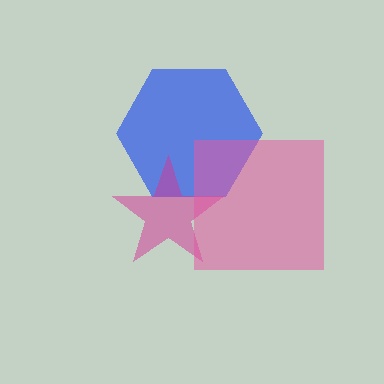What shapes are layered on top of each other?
The layered shapes are: a blue hexagon, a magenta star, a pink square.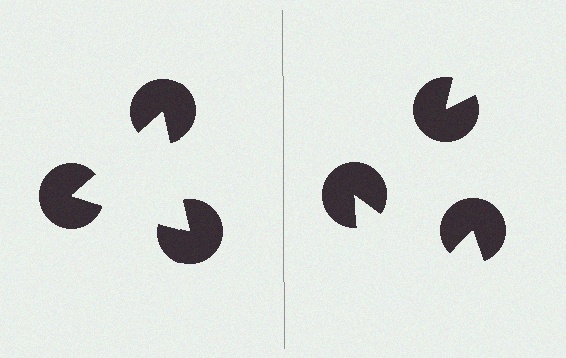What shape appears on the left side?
An illusory triangle.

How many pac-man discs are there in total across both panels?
6 — 3 on each side.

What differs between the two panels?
The pac-man discs are positioned identically on both sides; only the wedge orientations differ. On the left they align to a triangle; on the right they are misaligned.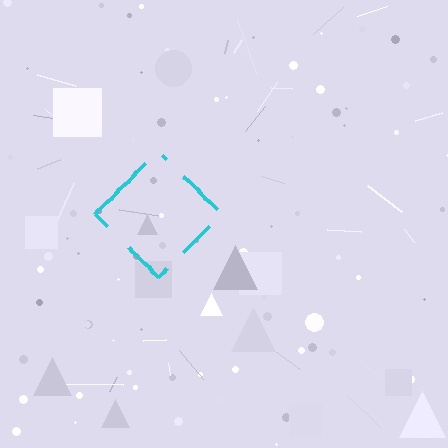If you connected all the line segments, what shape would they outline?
They would outline a diamond.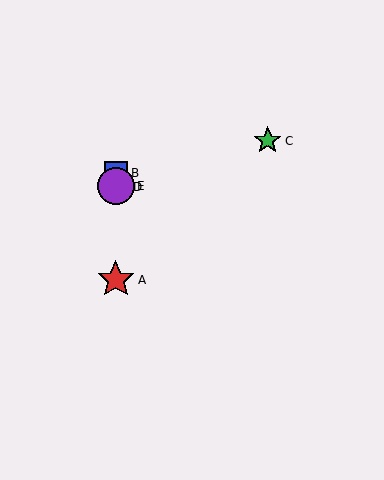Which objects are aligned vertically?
Objects A, B, D, E are aligned vertically.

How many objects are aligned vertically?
4 objects (A, B, D, E) are aligned vertically.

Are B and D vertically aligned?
Yes, both are at x≈116.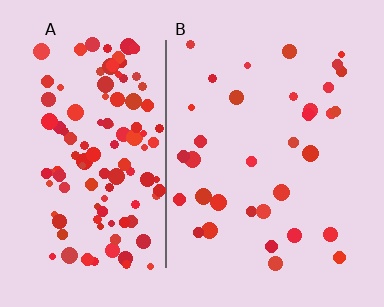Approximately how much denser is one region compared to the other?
Approximately 3.6× — region A over region B.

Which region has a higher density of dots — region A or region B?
A (the left).